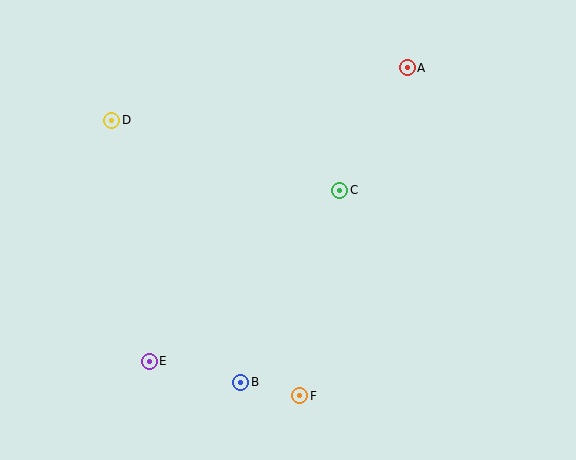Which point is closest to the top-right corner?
Point A is closest to the top-right corner.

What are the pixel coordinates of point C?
Point C is at (340, 190).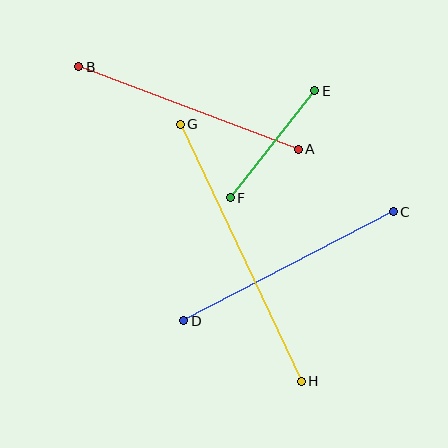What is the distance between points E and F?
The distance is approximately 136 pixels.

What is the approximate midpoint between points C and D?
The midpoint is at approximately (289, 266) pixels.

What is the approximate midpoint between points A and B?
The midpoint is at approximately (189, 108) pixels.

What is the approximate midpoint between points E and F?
The midpoint is at approximately (273, 144) pixels.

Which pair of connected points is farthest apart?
Points G and H are farthest apart.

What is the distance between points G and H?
The distance is approximately 284 pixels.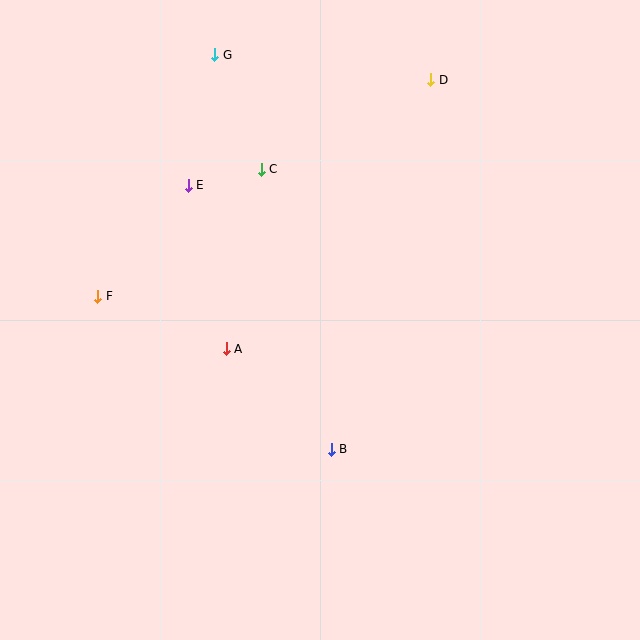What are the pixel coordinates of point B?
Point B is at (331, 449).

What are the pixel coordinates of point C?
Point C is at (261, 169).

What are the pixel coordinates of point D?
Point D is at (431, 80).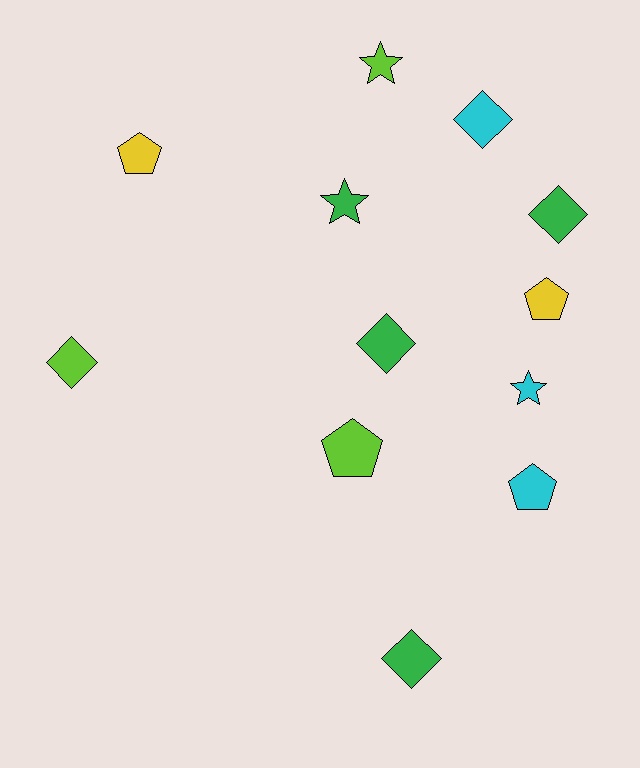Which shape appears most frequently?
Diamond, with 5 objects.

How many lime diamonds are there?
There is 1 lime diamond.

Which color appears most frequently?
Green, with 4 objects.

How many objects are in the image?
There are 12 objects.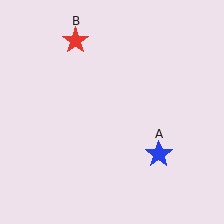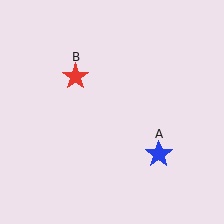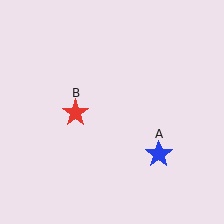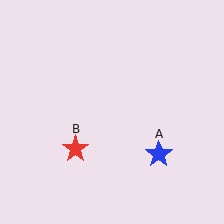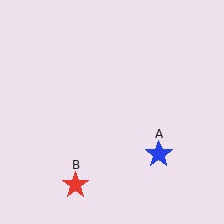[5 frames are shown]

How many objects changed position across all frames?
1 object changed position: red star (object B).